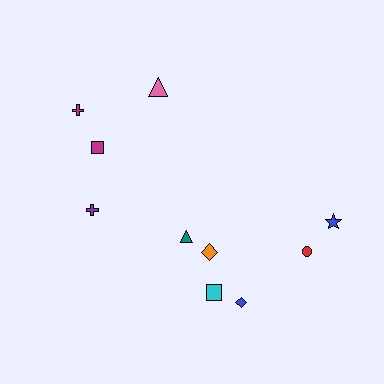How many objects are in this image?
There are 10 objects.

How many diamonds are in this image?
There are 2 diamonds.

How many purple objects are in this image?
There is 1 purple object.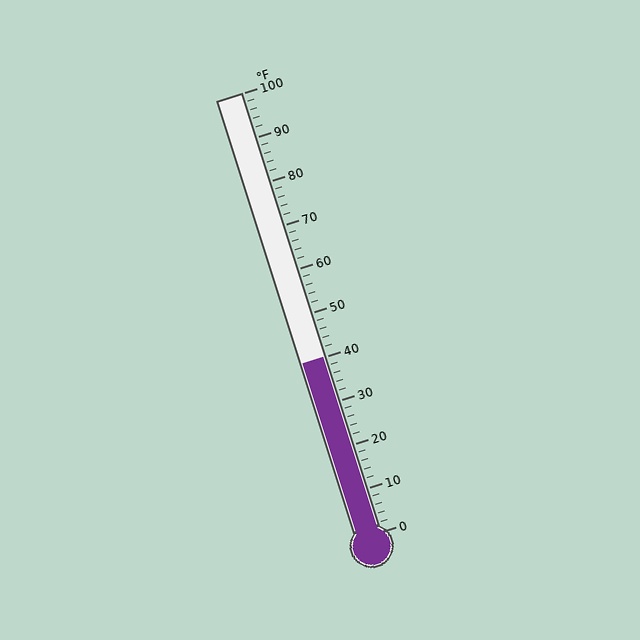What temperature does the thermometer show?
The thermometer shows approximately 40°F.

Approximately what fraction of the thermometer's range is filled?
The thermometer is filled to approximately 40% of its range.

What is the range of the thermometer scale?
The thermometer scale ranges from 0°F to 100°F.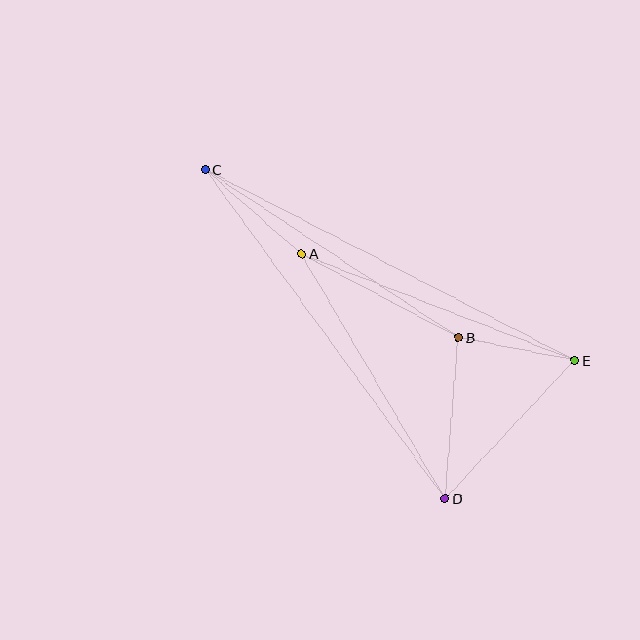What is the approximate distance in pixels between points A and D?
The distance between A and D is approximately 284 pixels.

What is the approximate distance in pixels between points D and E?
The distance between D and E is approximately 189 pixels.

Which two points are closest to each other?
Points B and E are closest to each other.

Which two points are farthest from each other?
Points C and E are farthest from each other.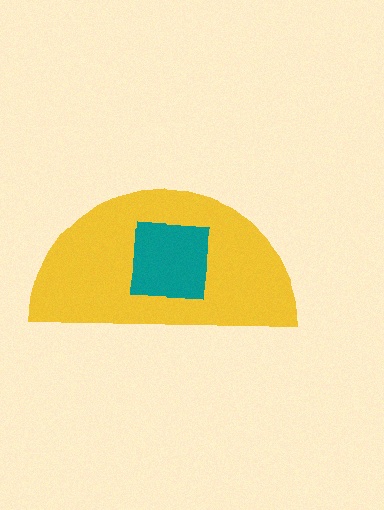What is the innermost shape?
The teal square.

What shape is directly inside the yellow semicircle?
The teal square.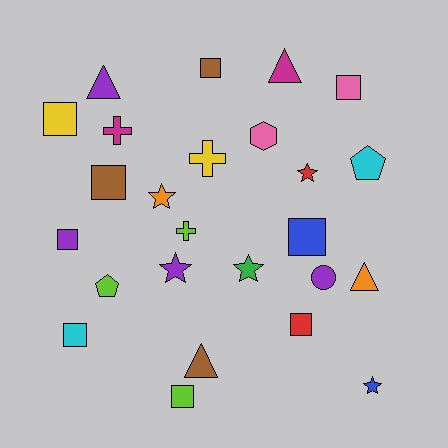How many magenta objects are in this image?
There are 2 magenta objects.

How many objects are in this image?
There are 25 objects.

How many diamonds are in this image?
There are no diamonds.